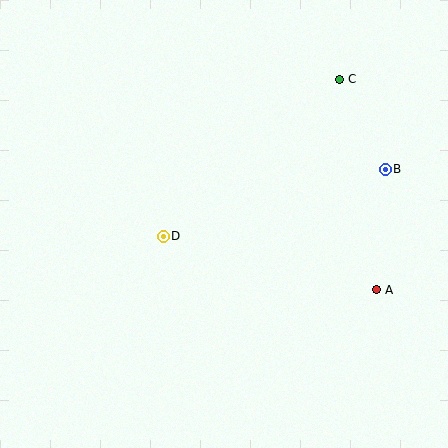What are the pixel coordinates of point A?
Point A is at (377, 290).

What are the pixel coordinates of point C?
Point C is at (340, 79).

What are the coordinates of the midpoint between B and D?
The midpoint between B and D is at (274, 203).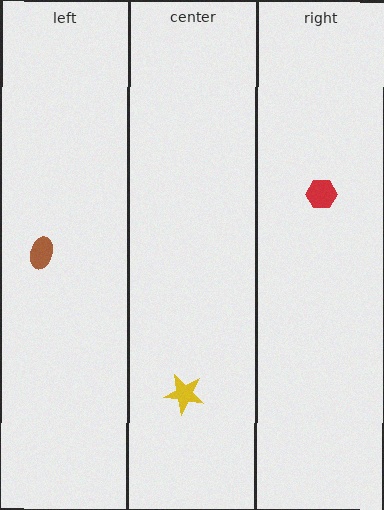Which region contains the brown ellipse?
The left region.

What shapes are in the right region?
The red hexagon.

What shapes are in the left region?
The brown ellipse.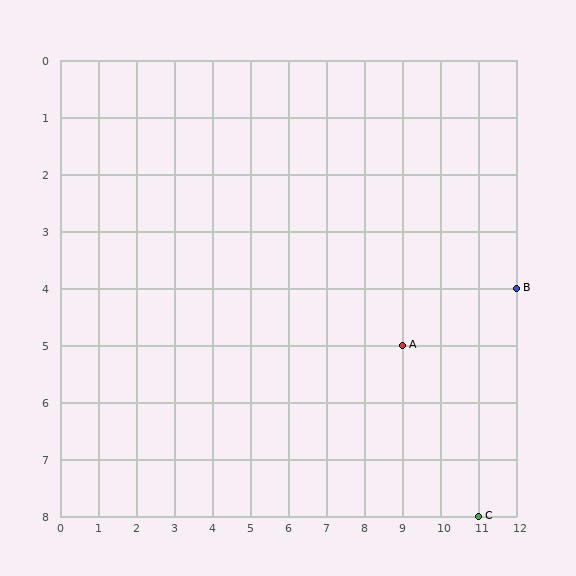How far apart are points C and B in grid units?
Points C and B are 1 column and 4 rows apart (about 4.1 grid units diagonally).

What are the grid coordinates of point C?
Point C is at grid coordinates (11, 8).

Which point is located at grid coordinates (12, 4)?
Point B is at (12, 4).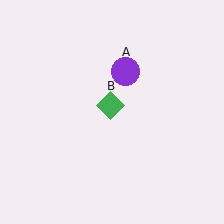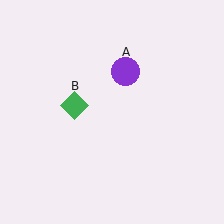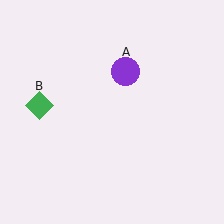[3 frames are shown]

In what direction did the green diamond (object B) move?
The green diamond (object B) moved left.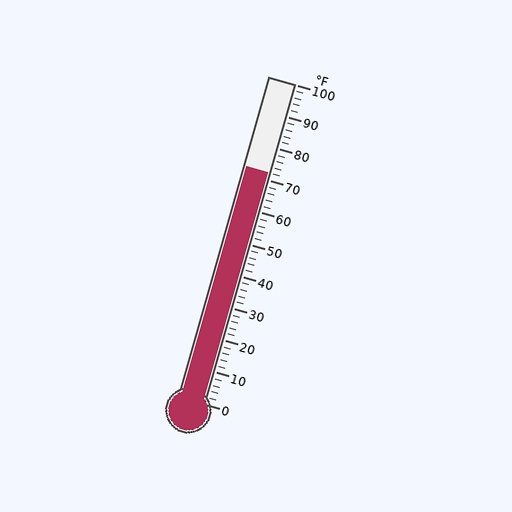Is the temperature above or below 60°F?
The temperature is above 60°F.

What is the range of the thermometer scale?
The thermometer scale ranges from 0°F to 100°F.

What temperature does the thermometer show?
The thermometer shows approximately 72°F.